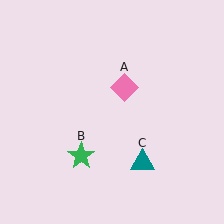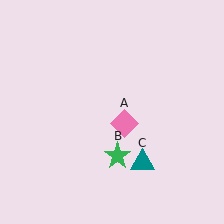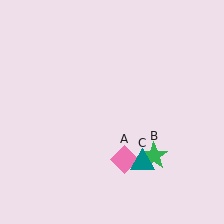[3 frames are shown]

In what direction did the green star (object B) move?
The green star (object B) moved right.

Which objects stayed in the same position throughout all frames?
Teal triangle (object C) remained stationary.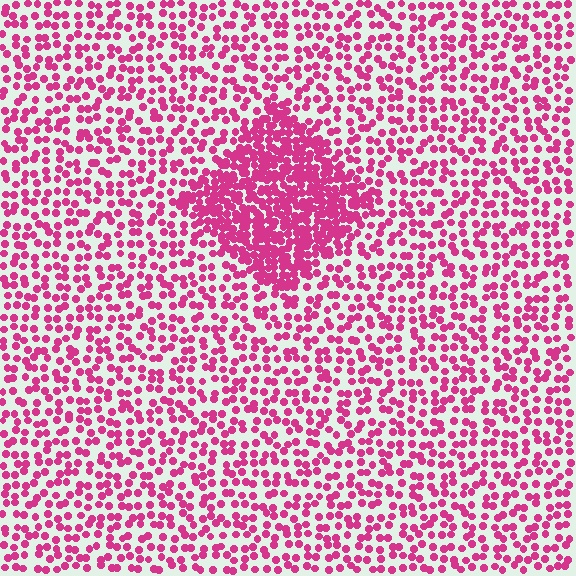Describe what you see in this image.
The image contains small magenta elements arranged at two different densities. A diamond-shaped region is visible where the elements are more densely packed than the surrounding area.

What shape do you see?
I see a diamond.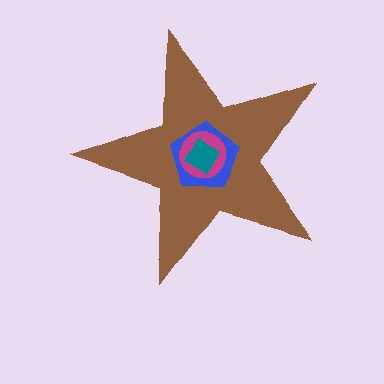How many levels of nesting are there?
4.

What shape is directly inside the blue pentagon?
The magenta circle.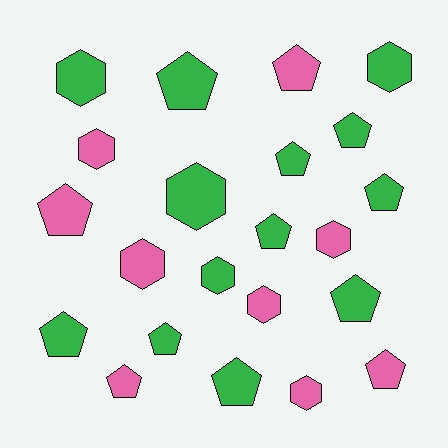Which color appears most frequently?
Green, with 13 objects.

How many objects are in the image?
There are 22 objects.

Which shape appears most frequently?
Pentagon, with 13 objects.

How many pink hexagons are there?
There are 5 pink hexagons.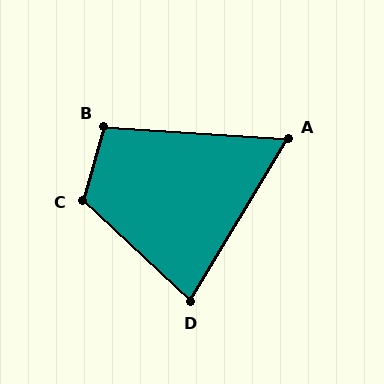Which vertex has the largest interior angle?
C, at approximately 117 degrees.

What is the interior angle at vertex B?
Approximately 102 degrees (obtuse).